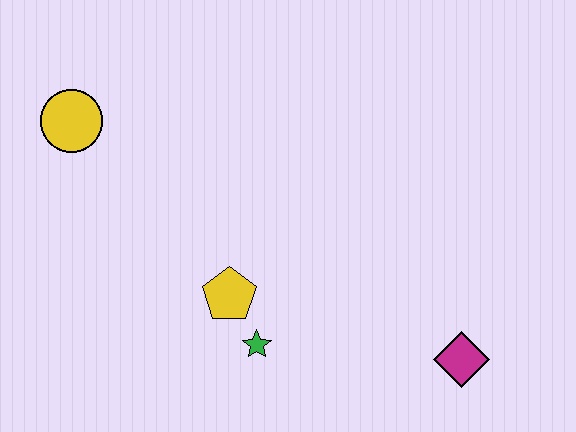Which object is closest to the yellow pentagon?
The green star is closest to the yellow pentagon.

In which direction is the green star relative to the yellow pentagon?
The green star is below the yellow pentagon.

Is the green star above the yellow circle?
No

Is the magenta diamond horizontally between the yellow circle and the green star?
No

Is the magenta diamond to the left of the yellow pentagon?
No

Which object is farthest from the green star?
The yellow circle is farthest from the green star.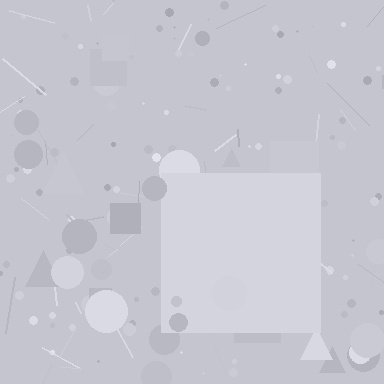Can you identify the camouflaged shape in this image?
The camouflaged shape is a square.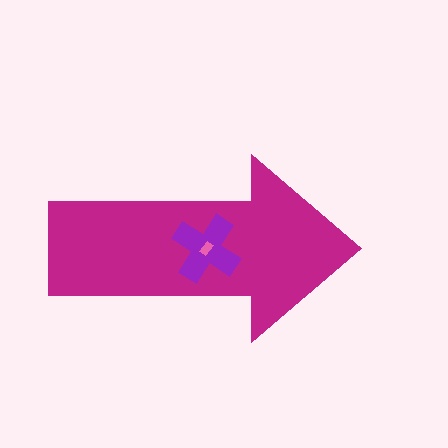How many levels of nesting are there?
3.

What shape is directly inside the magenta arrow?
The purple cross.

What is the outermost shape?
The magenta arrow.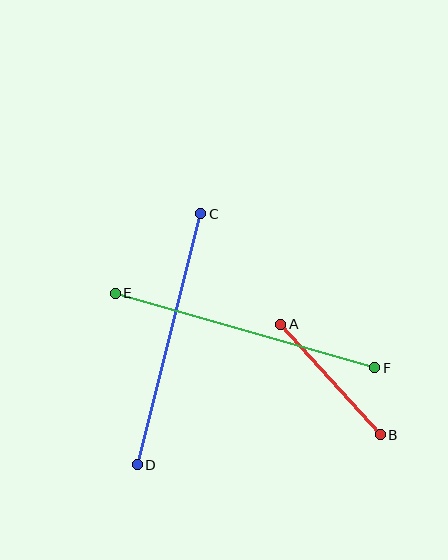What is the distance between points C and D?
The distance is approximately 259 pixels.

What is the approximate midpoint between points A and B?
The midpoint is at approximately (330, 379) pixels.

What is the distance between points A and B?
The distance is approximately 149 pixels.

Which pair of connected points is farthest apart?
Points E and F are farthest apart.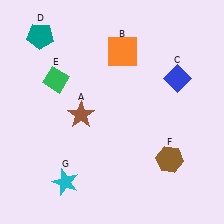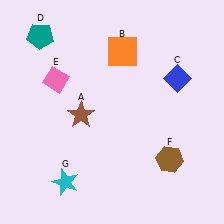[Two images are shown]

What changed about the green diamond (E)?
In Image 1, E is green. In Image 2, it changed to pink.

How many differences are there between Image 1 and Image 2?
There is 1 difference between the two images.